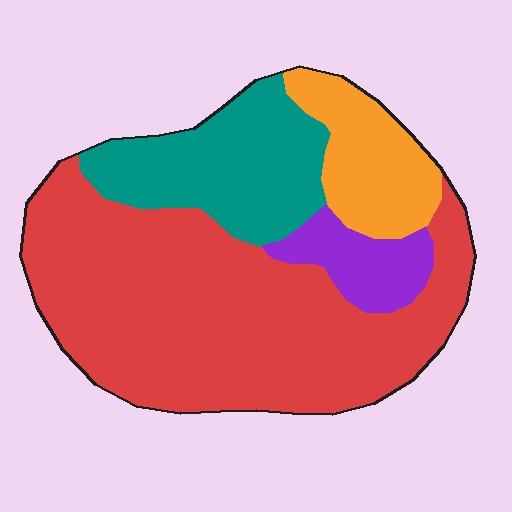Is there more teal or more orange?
Teal.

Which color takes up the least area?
Purple, at roughly 10%.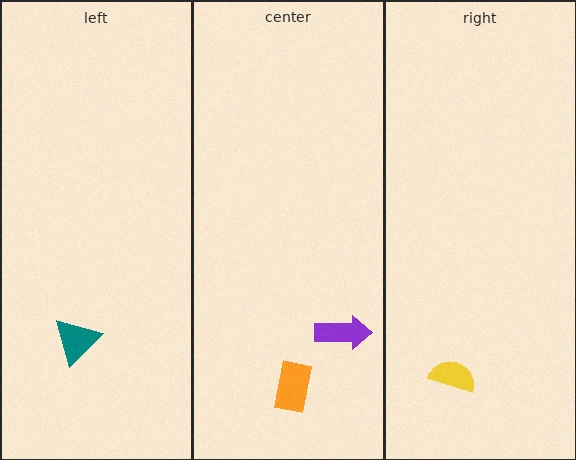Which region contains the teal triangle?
The left region.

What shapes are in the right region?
The yellow semicircle.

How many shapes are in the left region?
1.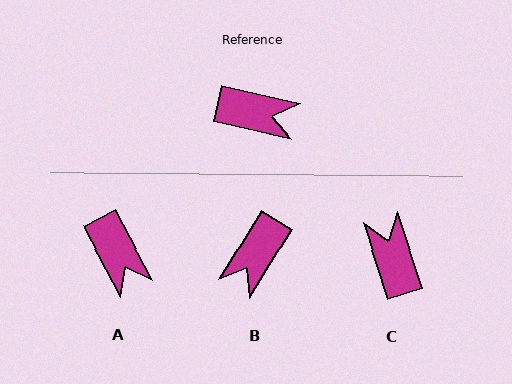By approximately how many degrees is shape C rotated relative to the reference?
Approximately 121 degrees counter-clockwise.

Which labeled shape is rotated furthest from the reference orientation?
C, about 121 degrees away.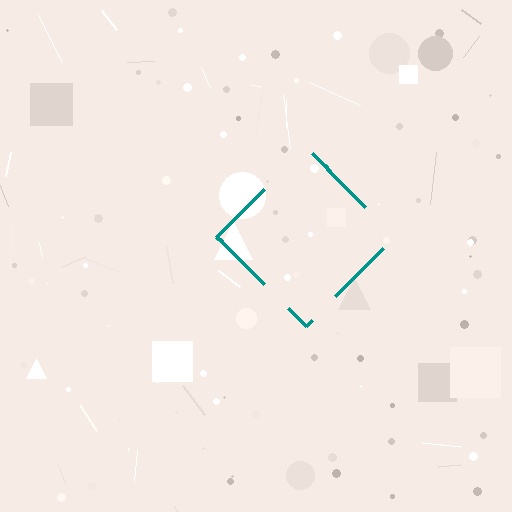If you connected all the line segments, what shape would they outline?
They would outline a diamond.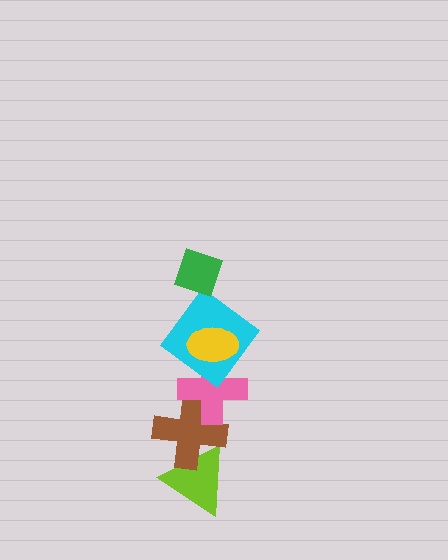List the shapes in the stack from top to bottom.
From top to bottom: the green diamond, the yellow ellipse, the cyan diamond, the pink cross, the brown cross, the lime triangle.